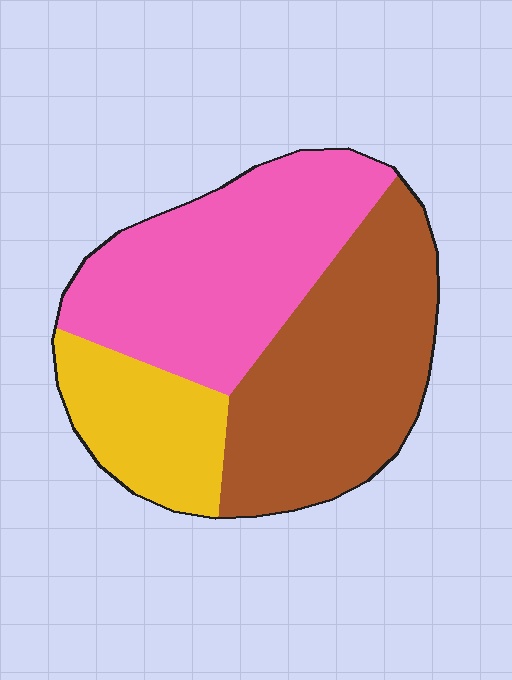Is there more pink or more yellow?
Pink.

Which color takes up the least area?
Yellow, at roughly 20%.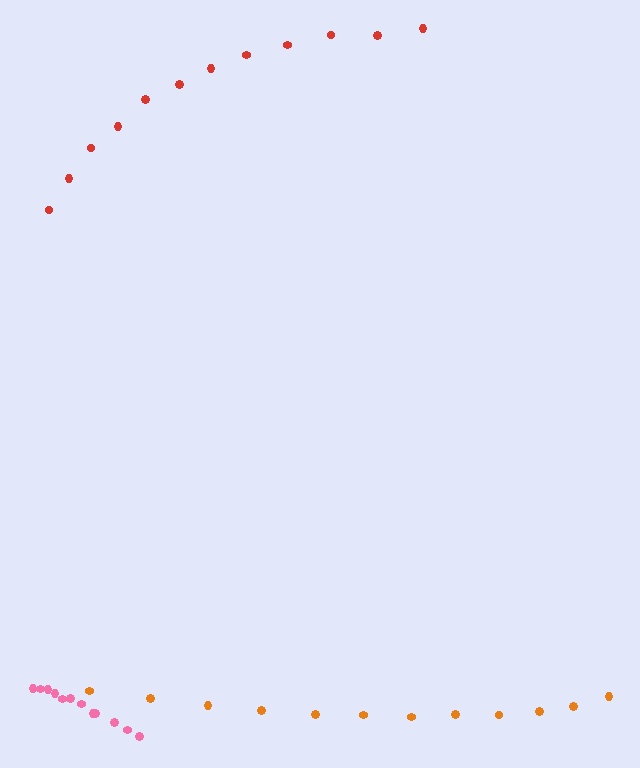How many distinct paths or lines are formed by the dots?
There are 3 distinct paths.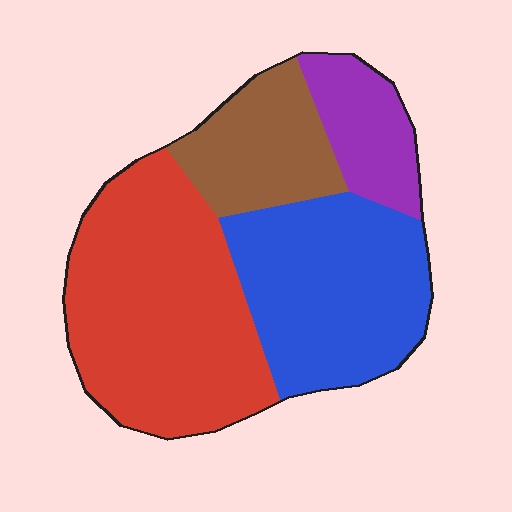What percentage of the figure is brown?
Brown covers about 15% of the figure.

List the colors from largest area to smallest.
From largest to smallest: red, blue, brown, purple.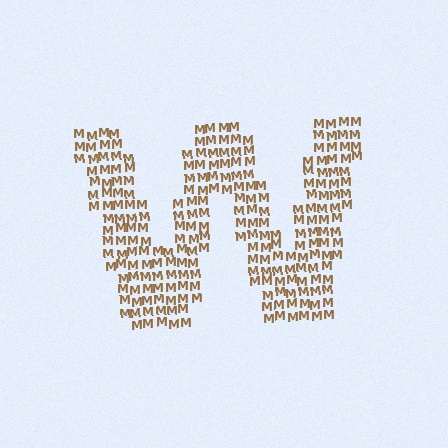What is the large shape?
The large shape is the letter W.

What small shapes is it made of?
It is made of small letter M's.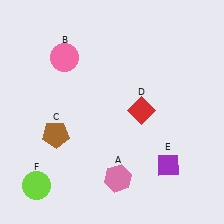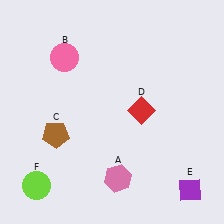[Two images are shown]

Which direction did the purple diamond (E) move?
The purple diamond (E) moved down.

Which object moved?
The purple diamond (E) moved down.